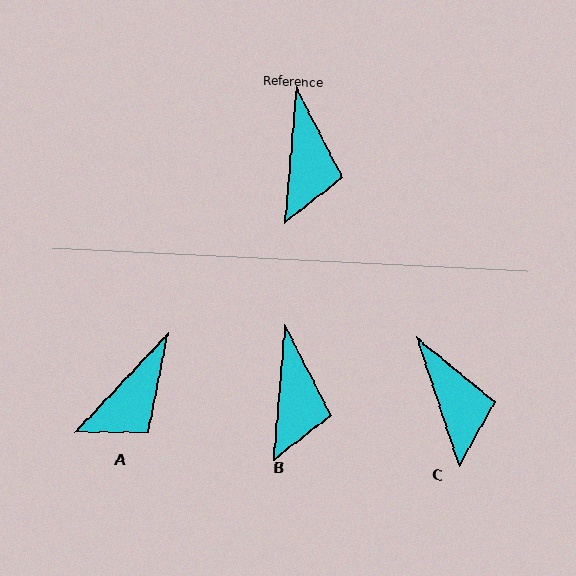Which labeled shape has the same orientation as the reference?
B.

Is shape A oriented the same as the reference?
No, it is off by about 38 degrees.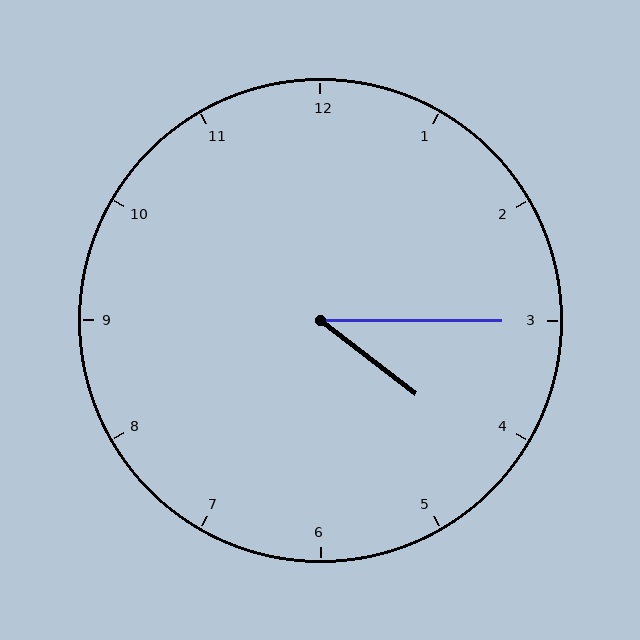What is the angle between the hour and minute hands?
Approximately 38 degrees.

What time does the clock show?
4:15.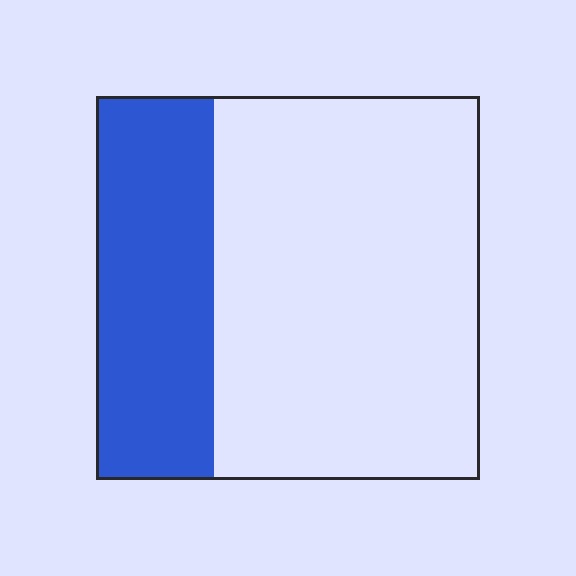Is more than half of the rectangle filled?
No.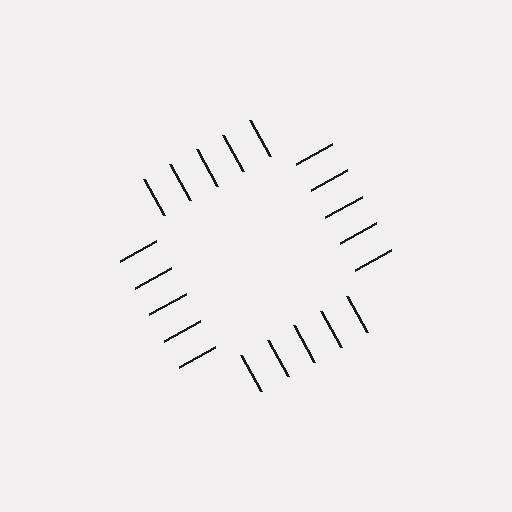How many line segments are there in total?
20 — 5 along each of the 4 edges.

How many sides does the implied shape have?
4 sides — the line-ends trace a square.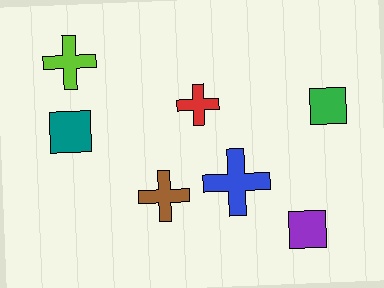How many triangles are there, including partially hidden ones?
There are no triangles.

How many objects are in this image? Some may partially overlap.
There are 7 objects.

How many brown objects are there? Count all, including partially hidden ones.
There is 1 brown object.